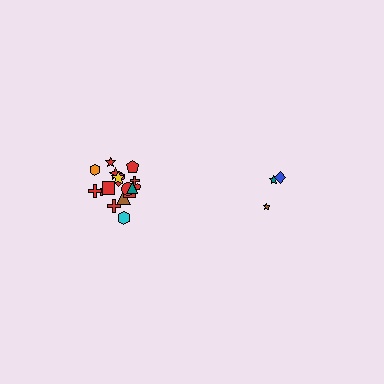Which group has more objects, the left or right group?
The left group.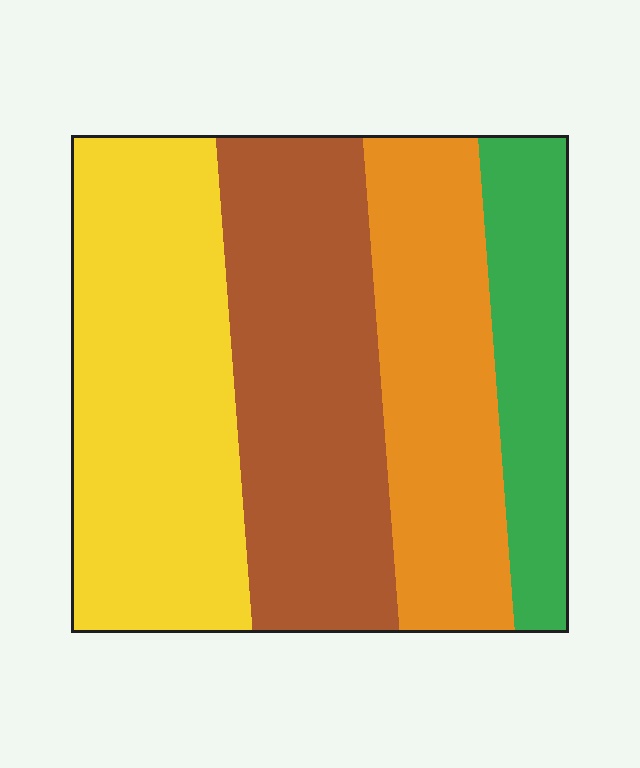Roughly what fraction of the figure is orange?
Orange takes up about one quarter (1/4) of the figure.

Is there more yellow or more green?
Yellow.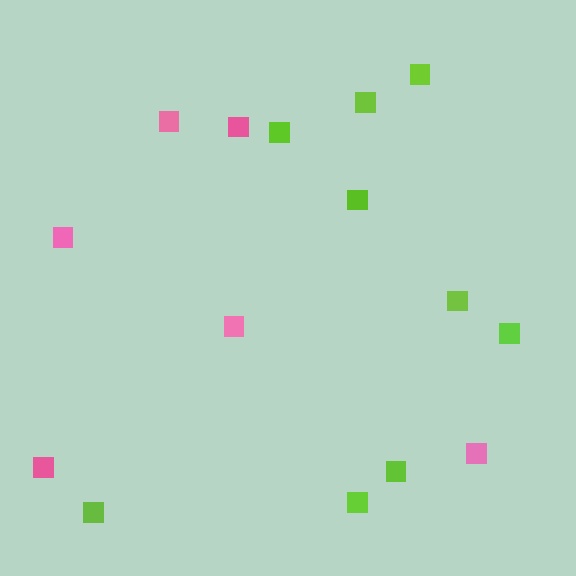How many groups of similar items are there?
There are 2 groups: one group of lime squares (9) and one group of pink squares (6).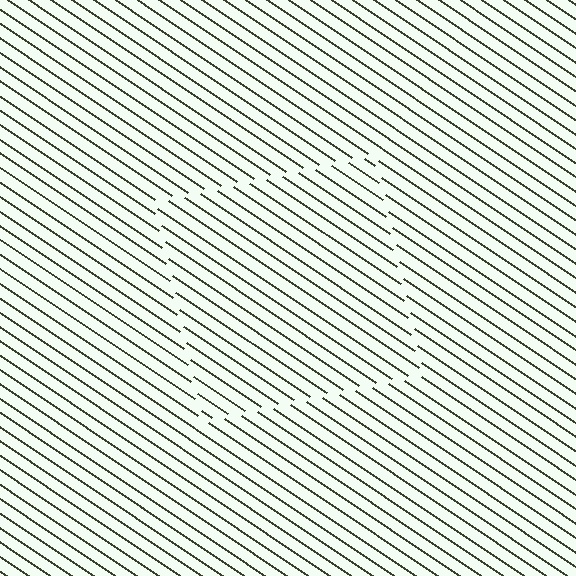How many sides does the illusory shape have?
4 sides — the line-ends trace a square.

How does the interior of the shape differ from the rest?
The interior of the shape contains the same grating, shifted by half a period — the contour is defined by the phase discontinuity where line-ends from the inner and outer gratings abut.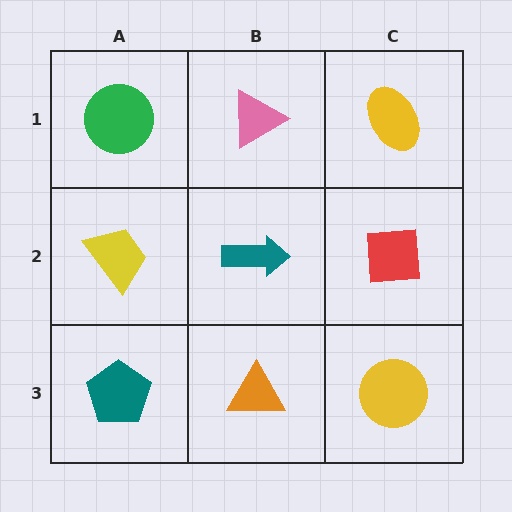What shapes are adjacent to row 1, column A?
A yellow trapezoid (row 2, column A), a pink triangle (row 1, column B).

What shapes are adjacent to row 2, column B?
A pink triangle (row 1, column B), an orange triangle (row 3, column B), a yellow trapezoid (row 2, column A), a red square (row 2, column C).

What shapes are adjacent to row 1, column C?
A red square (row 2, column C), a pink triangle (row 1, column B).